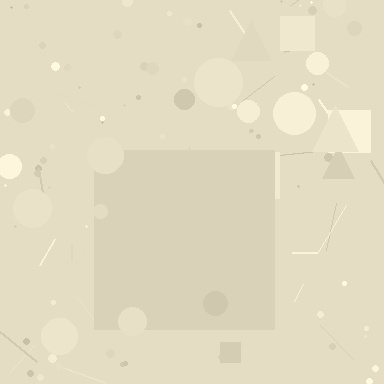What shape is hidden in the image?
A square is hidden in the image.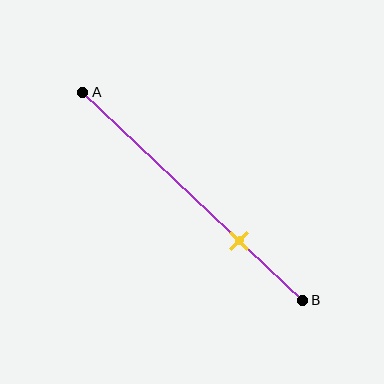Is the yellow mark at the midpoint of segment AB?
No, the mark is at about 70% from A, not at the 50% midpoint.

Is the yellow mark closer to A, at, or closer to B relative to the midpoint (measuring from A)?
The yellow mark is closer to point B than the midpoint of segment AB.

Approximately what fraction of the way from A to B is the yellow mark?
The yellow mark is approximately 70% of the way from A to B.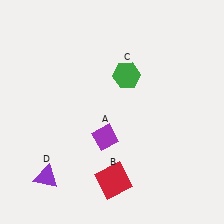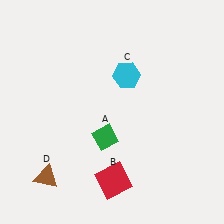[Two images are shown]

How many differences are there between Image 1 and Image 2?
There are 3 differences between the two images.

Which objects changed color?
A changed from purple to green. C changed from green to cyan. D changed from purple to brown.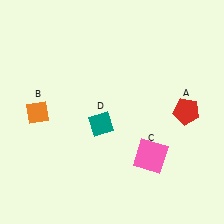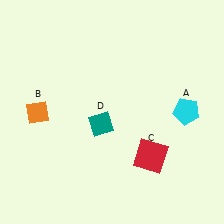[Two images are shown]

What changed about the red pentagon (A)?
In Image 1, A is red. In Image 2, it changed to cyan.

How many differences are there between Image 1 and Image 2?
There are 2 differences between the two images.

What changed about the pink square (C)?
In Image 1, C is pink. In Image 2, it changed to red.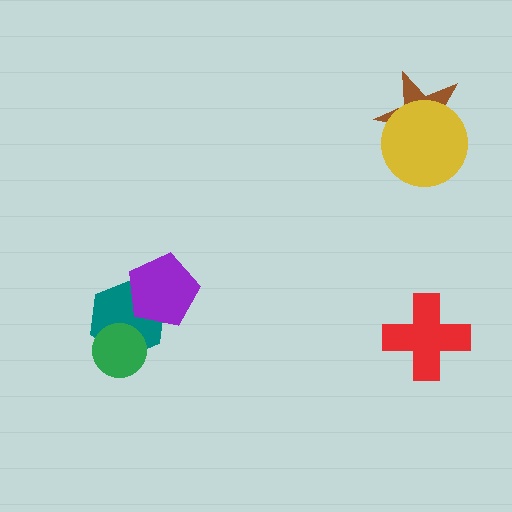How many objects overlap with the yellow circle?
1 object overlaps with the yellow circle.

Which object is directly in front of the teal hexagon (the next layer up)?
The green circle is directly in front of the teal hexagon.